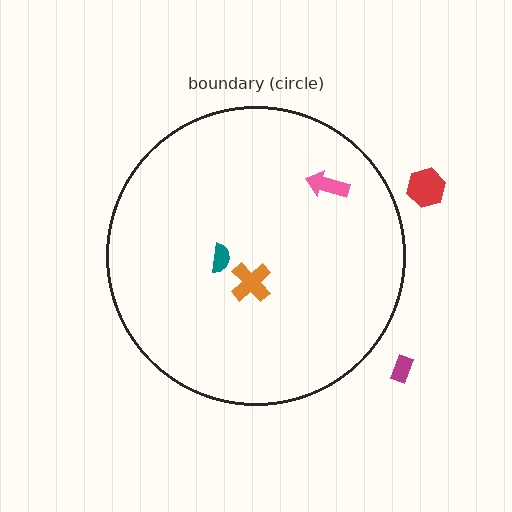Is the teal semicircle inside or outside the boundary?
Inside.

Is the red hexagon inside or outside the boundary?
Outside.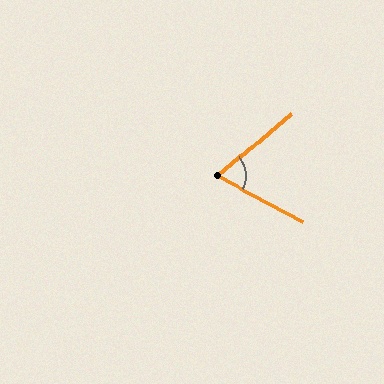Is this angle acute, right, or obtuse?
It is acute.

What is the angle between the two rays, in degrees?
Approximately 69 degrees.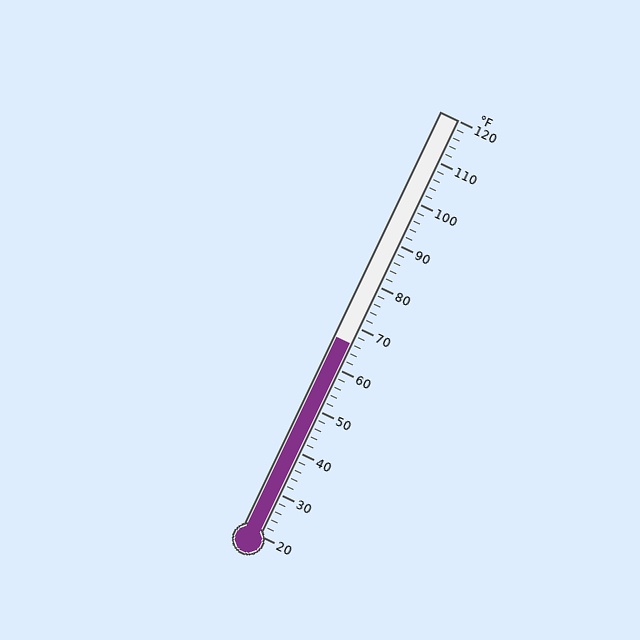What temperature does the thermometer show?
The thermometer shows approximately 66°F.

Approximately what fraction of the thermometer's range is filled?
The thermometer is filled to approximately 45% of its range.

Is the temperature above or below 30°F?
The temperature is above 30°F.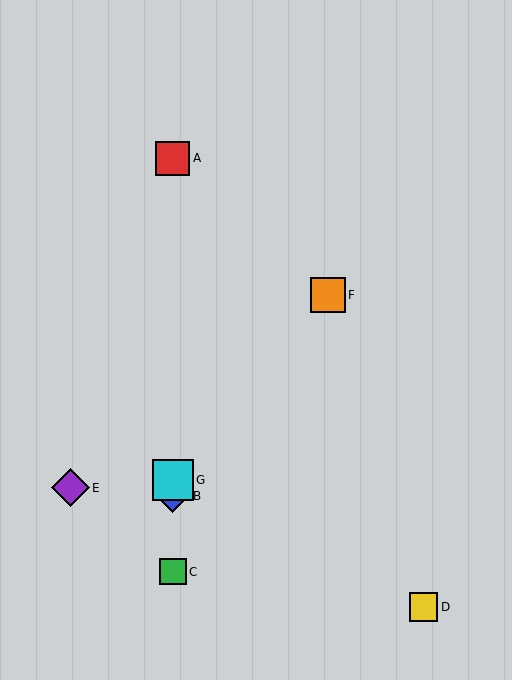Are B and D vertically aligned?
No, B is at x≈173 and D is at x≈424.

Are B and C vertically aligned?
Yes, both are at x≈173.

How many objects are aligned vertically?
4 objects (A, B, C, G) are aligned vertically.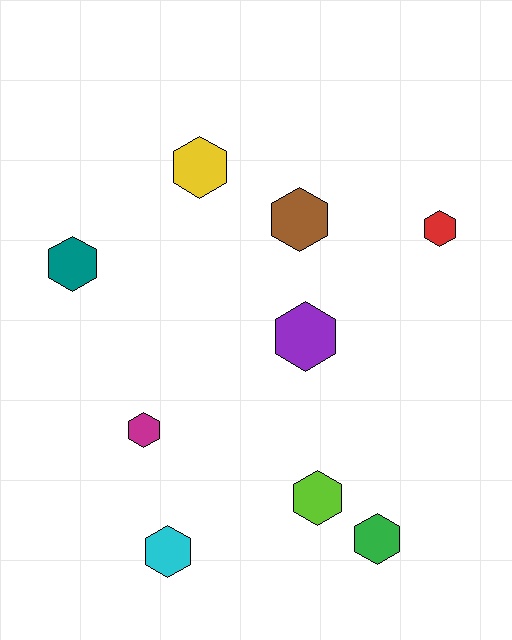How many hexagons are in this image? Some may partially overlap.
There are 9 hexagons.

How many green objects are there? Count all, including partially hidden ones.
There is 1 green object.